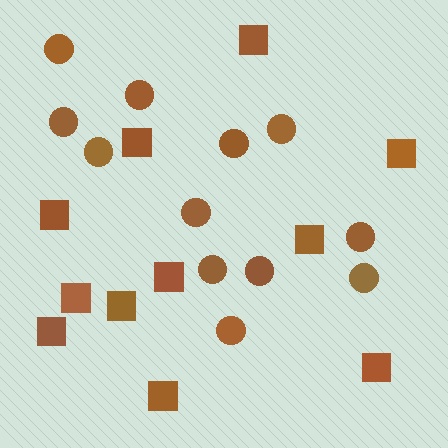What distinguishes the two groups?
There are 2 groups: one group of circles (12) and one group of squares (11).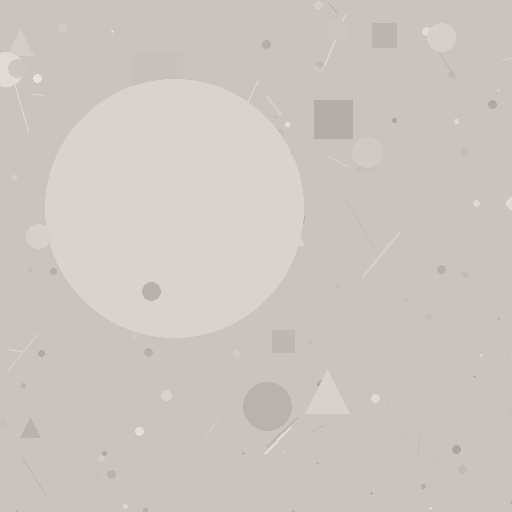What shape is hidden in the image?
A circle is hidden in the image.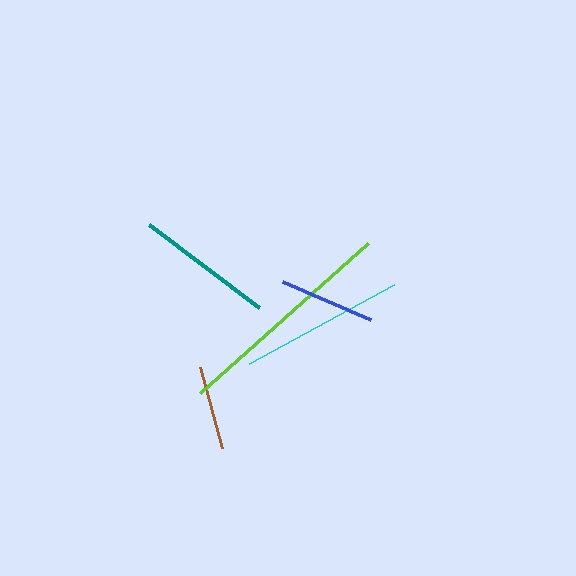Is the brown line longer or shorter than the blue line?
The blue line is longer than the brown line.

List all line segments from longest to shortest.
From longest to shortest: lime, cyan, teal, blue, brown.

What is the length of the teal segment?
The teal segment is approximately 137 pixels long.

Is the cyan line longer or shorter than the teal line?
The cyan line is longer than the teal line.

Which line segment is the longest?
The lime line is the longest at approximately 225 pixels.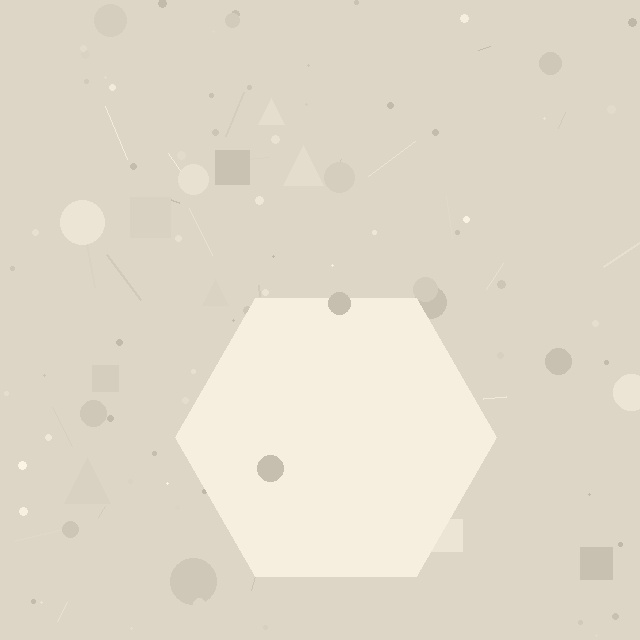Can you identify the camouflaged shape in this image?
The camouflaged shape is a hexagon.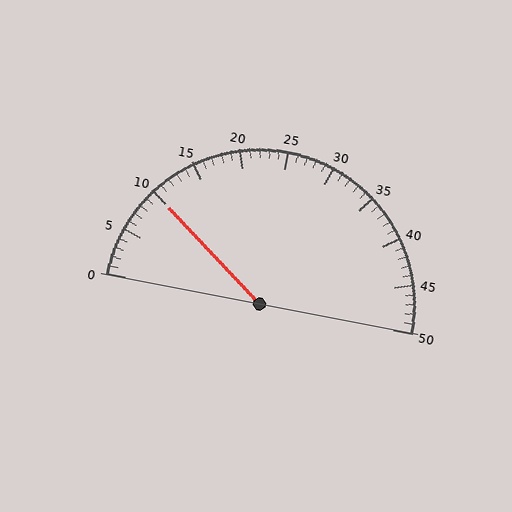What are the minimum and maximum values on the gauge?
The gauge ranges from 0 to 50.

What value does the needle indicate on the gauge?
The needle indicates approximately 10.